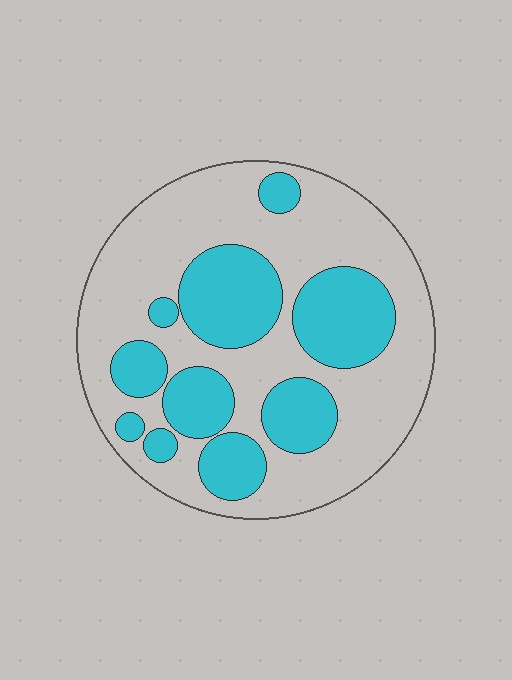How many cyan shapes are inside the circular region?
10.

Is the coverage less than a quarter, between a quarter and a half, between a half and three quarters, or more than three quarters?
Between a quarter and a half.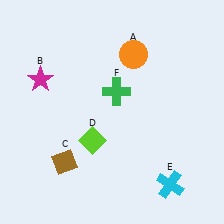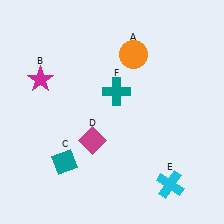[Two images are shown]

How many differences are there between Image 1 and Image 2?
There are 3 differences between the two images.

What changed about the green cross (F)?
In Image 1, F is green. In Image 2, it changed to teal.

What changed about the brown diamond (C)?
In Image 1, C is brown. In Image 2, it changed to teal.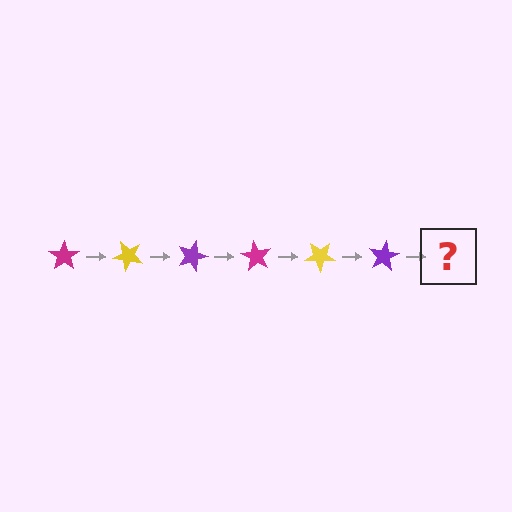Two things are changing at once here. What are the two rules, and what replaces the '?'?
The two rules are that it rotates 45 degrees each step and the color cycles through magenta, yellow, and purple. The '?' should be a magenta star, rotated 270 degrees from the start.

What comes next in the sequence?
The next element should be a magenta star, rotated 270 degrees from the start.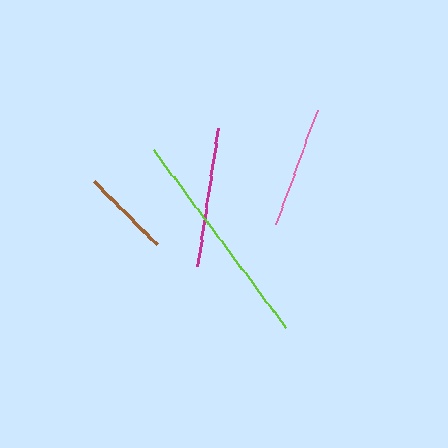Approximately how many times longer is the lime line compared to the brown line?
The lime line is approximately 2.5 times the length of the brown line.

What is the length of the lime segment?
The lime segment is approximately 222 pixels long.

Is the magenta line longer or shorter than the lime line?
The lime line is longer than the magenta line.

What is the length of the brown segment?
The brown segment is approximately 89 pixels long.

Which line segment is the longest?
The lime line is the longest at approximately 222 pixels.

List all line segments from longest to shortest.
From longest to shortest: lime, magenta, pink, brown.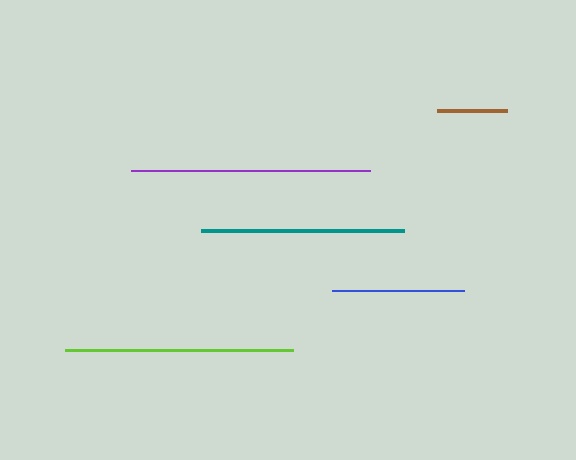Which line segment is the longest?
The purple line is the longest at approximately 239 pixels.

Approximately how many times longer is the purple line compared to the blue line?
The purple line is approximately 1.8 times the length of the blue line.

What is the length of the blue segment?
The blue segment is approximately 132 pixels long.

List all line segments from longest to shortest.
From longest to shortest: purple, lime, teal, blue, brown.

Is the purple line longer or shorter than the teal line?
The purple line is longer than the teal line.